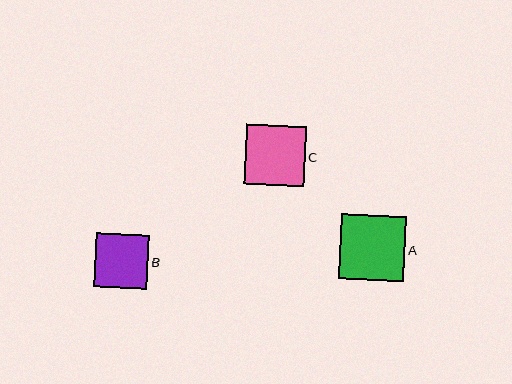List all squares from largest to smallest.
From largest to smallest: A, C, B.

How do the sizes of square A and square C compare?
Square A and square C are approximately the same size.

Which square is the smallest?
Square B is the smallest with a size of approximately 54 pixels.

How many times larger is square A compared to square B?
Square A is approximately 1.2 times the size of square B.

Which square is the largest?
Square A is the largest with a size of approximately 65 pixels.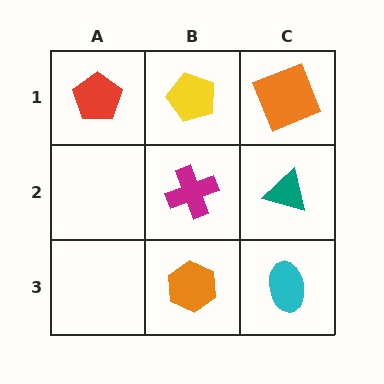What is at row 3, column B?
An orange hexagon.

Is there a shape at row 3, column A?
No, that cell is empty.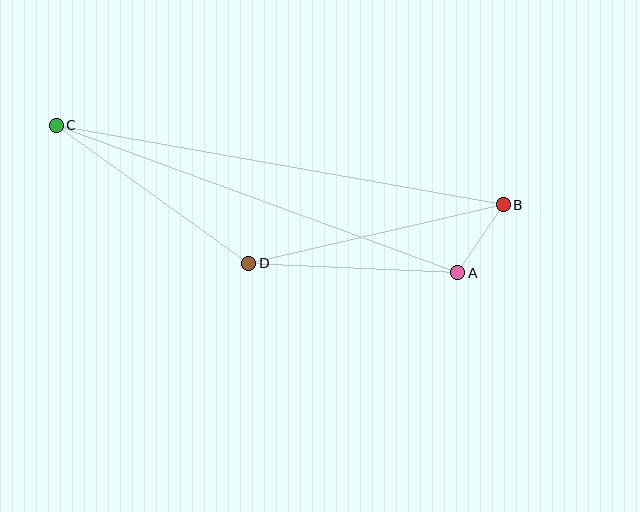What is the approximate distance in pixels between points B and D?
The distance between B and D is approximately 261 pixels.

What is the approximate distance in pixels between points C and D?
The distance between C and D is approximately 237 pixels.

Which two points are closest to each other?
Points A and B are closest to each other.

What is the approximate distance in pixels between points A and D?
The distance between A and D is approximately 209 pixels.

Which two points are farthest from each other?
Points B and C are farthest from each other.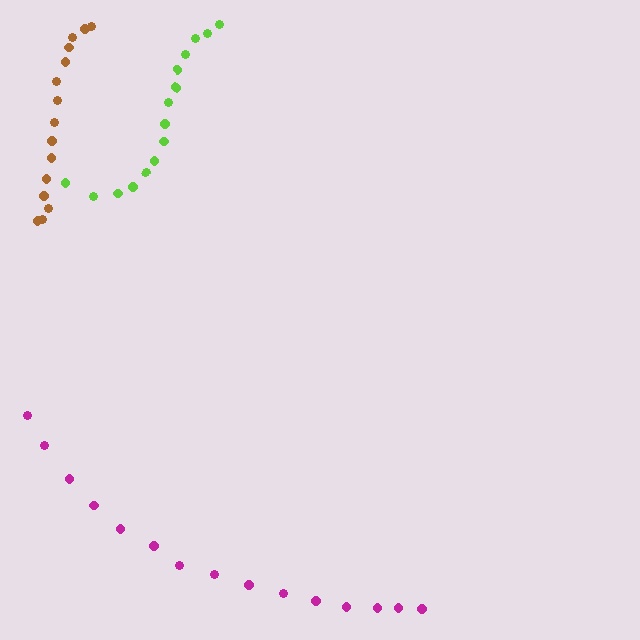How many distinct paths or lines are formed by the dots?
There are 3 distinct paths.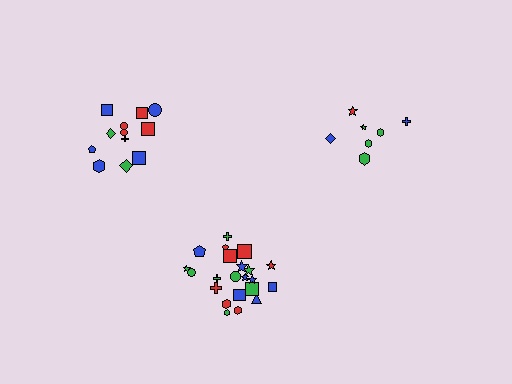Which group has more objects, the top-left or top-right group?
The top-left group.